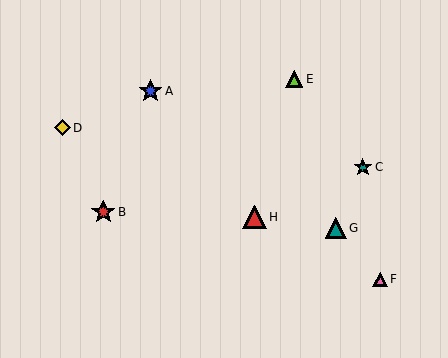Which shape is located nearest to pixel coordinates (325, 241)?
The teal triangle (labeled G) at (336, 228) is nearest to that location.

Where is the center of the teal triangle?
The center of the teal triangle is at (336, 228).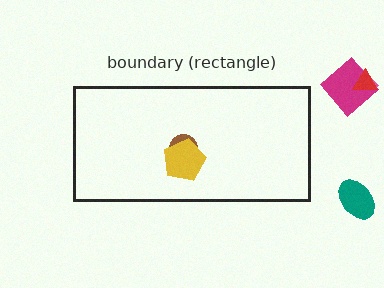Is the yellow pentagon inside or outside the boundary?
Inside.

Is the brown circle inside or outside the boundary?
Inside.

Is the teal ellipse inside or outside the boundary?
Outside.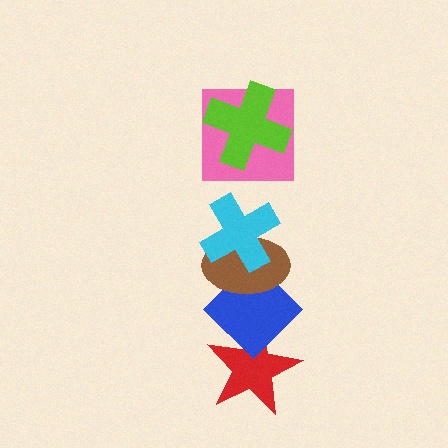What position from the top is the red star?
The red star is 6th from the top.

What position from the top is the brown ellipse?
The brown ellipse is 4th from the top.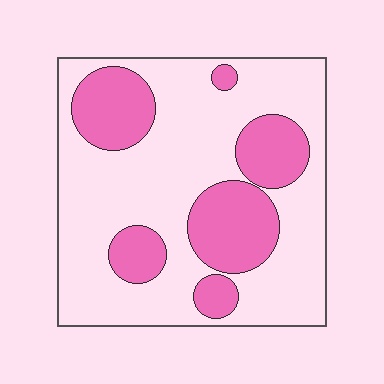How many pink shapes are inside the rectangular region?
6.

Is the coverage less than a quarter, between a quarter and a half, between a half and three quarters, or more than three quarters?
Between a quarter and a half.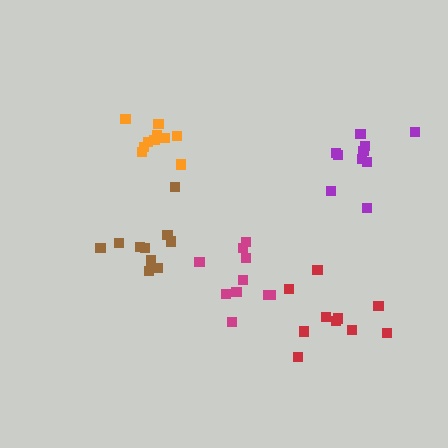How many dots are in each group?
Group 1: 10 dots, Group 2: 10 dots, Group 3: 10 dots, Group 4: 10 dots, Group 5: 10 dots (50 total).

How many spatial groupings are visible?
There are 5 spatial groupings.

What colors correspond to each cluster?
The clusters are colored: magenta, orange, brown, red, purple.